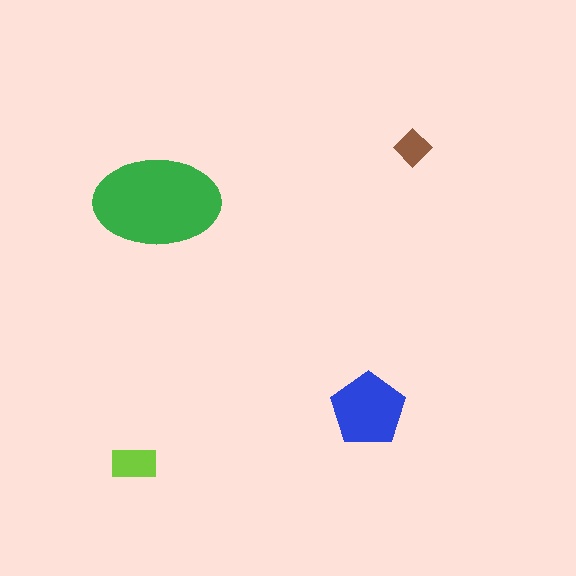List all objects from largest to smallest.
The green ellipse, the blue pentagon, the lime rectangle, the brown diamond.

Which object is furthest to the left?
The lime rectangle is leftmost.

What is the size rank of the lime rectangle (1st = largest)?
3rd.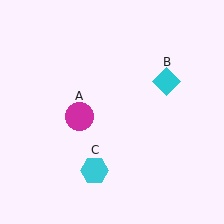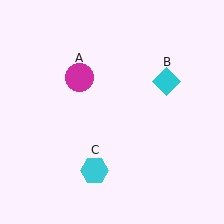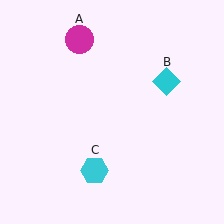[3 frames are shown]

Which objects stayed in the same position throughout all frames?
Cyan diamond (object B) and cyan hexagon (object C) remained stationary.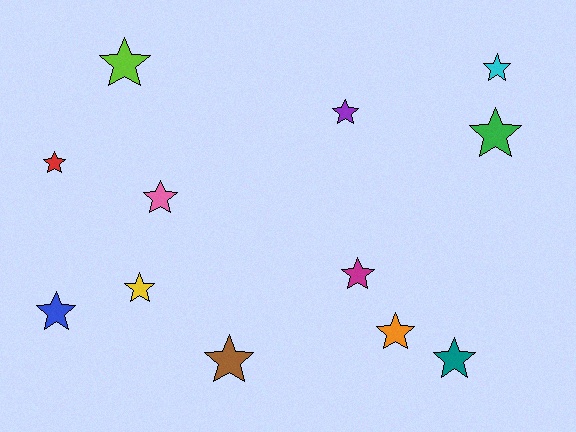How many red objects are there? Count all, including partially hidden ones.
There is 1 red object.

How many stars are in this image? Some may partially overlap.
There are 12 stars.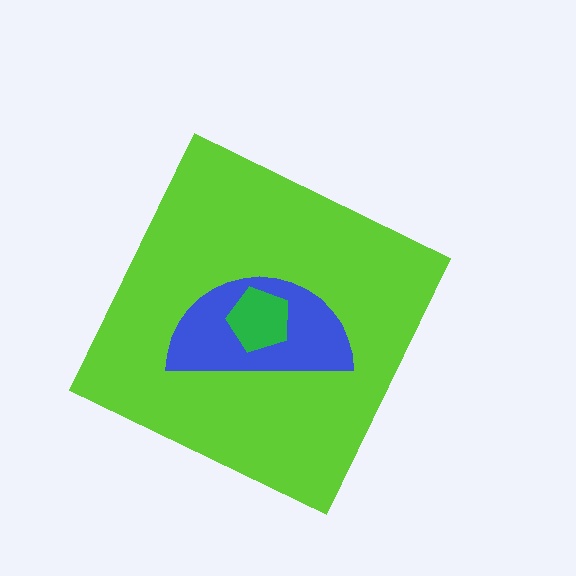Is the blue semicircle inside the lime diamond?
Yes.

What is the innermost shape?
The green pentagon.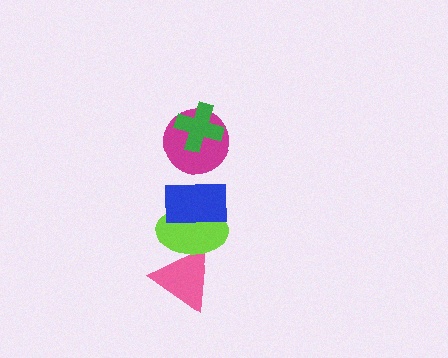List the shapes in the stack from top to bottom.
From top to bottom: the green cross, the magenta circle, the blue rectangle, the lime ellipse, the pink triangle.